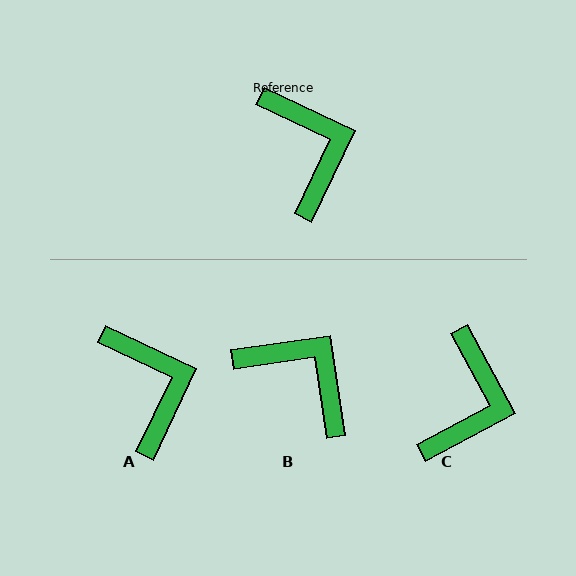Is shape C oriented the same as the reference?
No, it is off by about 36 degrees.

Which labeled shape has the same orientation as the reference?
A.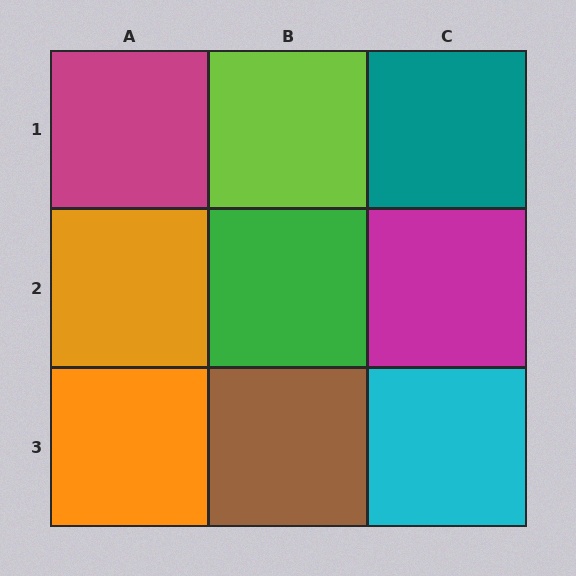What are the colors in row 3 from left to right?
Orange, brown, cyan.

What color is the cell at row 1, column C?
Teal.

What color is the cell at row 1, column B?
Lime.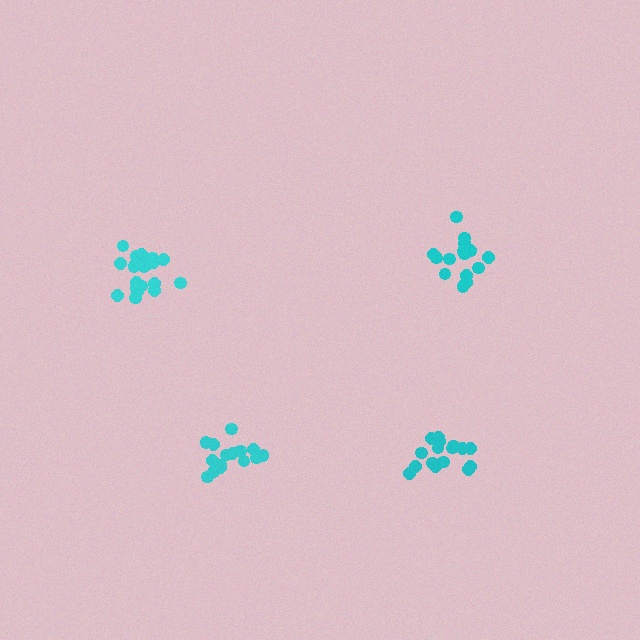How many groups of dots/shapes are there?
There are 4 groups.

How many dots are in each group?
Group 1: 16 dots, Group 2: 17 dots, Group 3: 15 dots, Group 4: 19 dots (67 total).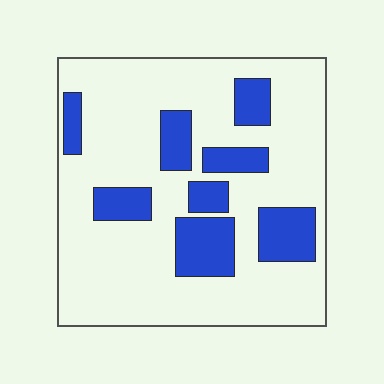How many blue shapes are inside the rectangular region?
8.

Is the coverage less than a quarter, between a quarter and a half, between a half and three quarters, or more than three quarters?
Less than a quarter.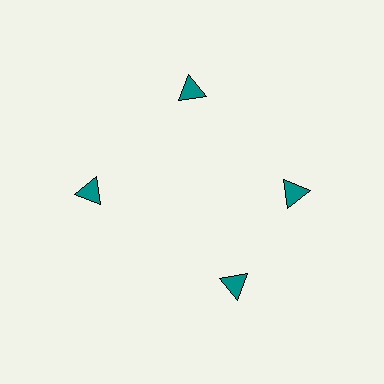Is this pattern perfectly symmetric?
No. The 4 teal triangles are arranged in a ring, but one element near the 6 o'clock position is rotated out of alignment along the ring, breaking the 4-fold rotational symmetry.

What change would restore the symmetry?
The symmetry would be restored by rotating it back into even spacing with its neighbors so that all 4 triangles sit at equal angles and equal distance from the center.